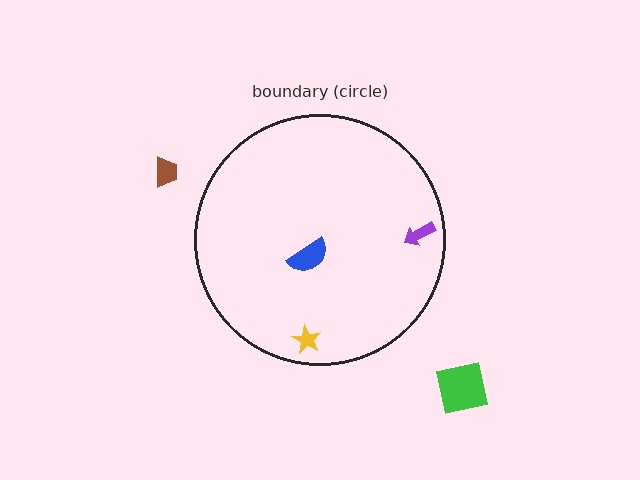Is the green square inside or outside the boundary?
Outside.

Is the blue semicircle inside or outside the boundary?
Inside.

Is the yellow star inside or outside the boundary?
Inside.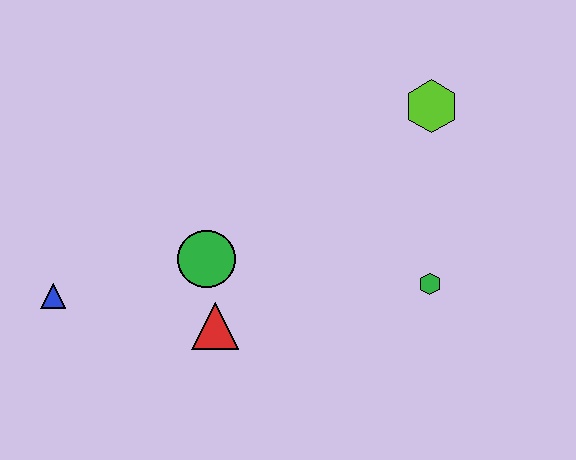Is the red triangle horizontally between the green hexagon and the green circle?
Yes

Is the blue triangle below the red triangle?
No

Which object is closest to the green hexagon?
The lime hexagon is closest to the green hexagon.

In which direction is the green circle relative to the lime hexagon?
The green circle is to the left of the lime hexagon.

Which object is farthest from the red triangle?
The lime hexagon is farthest from the red triangle.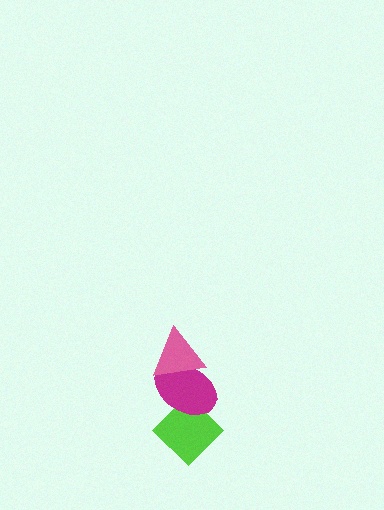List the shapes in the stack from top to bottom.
From top to bottom: the pink triangle, the magenta ellipse, the lime diamond.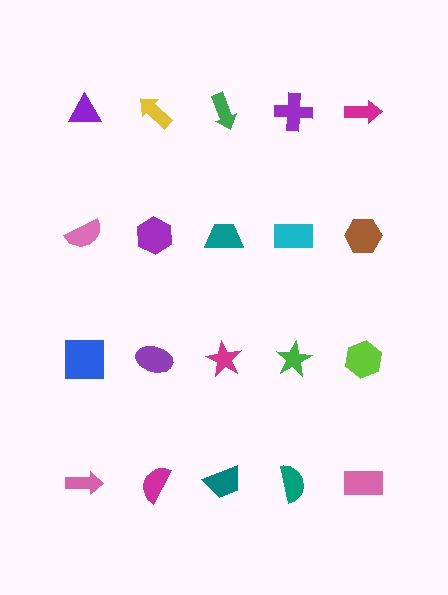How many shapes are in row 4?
5 shapes.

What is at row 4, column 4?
A teal semicircle.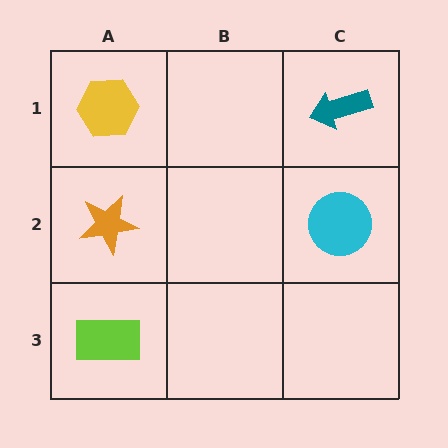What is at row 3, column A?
A lime rectangle.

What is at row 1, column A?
A yellow hexagon.